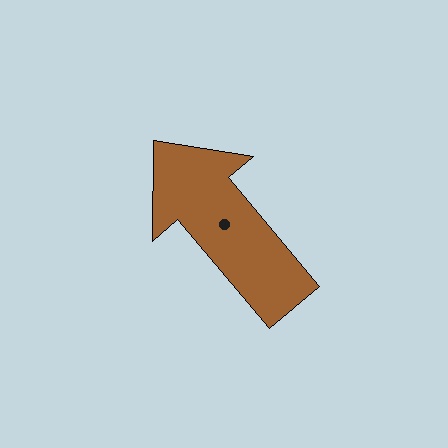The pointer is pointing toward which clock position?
Roughly 11 o'clock.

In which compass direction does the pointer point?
Northwest.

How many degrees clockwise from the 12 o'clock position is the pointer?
Approximately 320 degrees.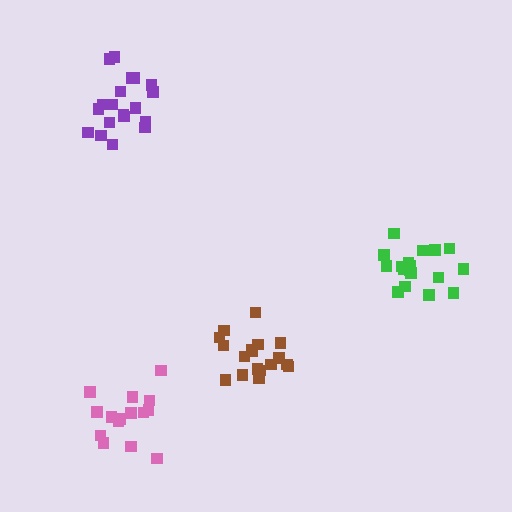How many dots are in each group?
Group 1: 18 dots, Group 2: 18 dots, Group 3: 15 dots, Group 4: 19 dots (70 total).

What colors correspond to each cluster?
The clusters are colored: brown, green, pink, purple.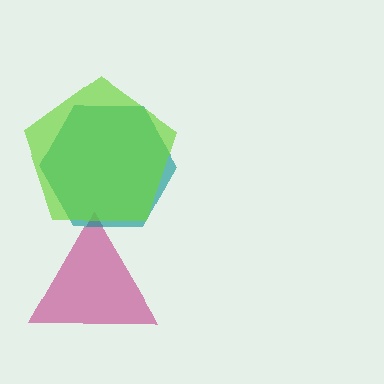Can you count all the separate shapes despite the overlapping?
Yes, there are 3 separate shapes.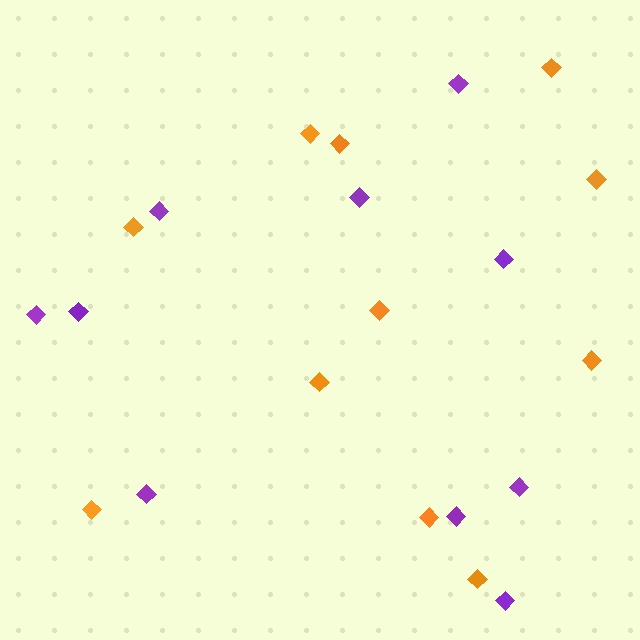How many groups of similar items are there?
There are 2 groups: one group of purple diamonds (10) and one group of orange diamonds (11).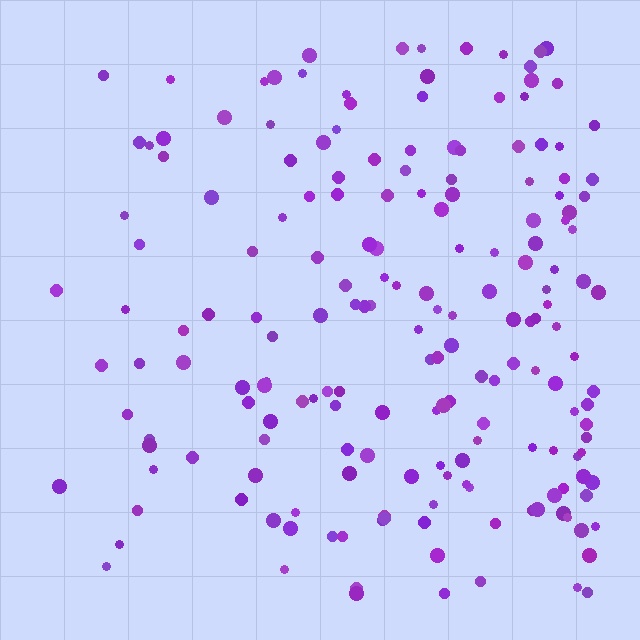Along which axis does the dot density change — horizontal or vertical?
Horizontal.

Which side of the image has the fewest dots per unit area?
The left.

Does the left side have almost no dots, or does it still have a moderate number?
Still a moderate number, just noticeably fewer than the right.